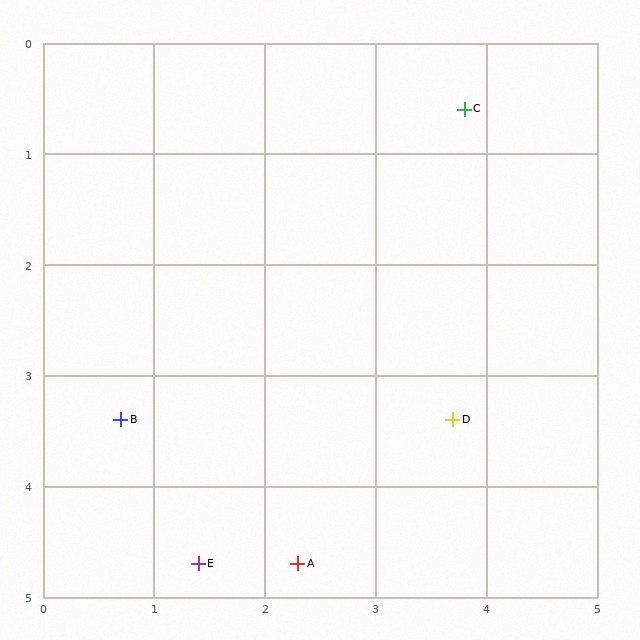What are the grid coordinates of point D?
Point D is at approximately (3.7, 3.4).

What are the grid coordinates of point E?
Point E is at approximately (1.4, 4.7).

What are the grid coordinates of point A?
Point A is at approximately (2.3, 4.7).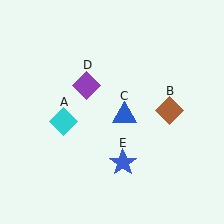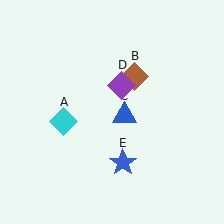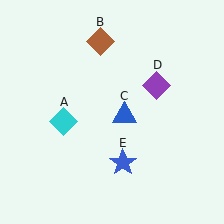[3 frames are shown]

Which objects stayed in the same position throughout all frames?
Cyan diamond (object A) and blue triangle (object C) and blue star (object E) remained stationary.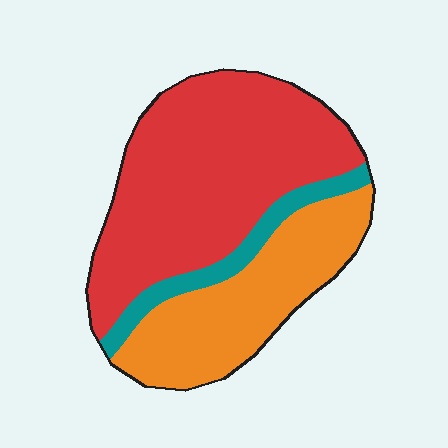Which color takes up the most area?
Red, at roughly 55%.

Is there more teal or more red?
Red.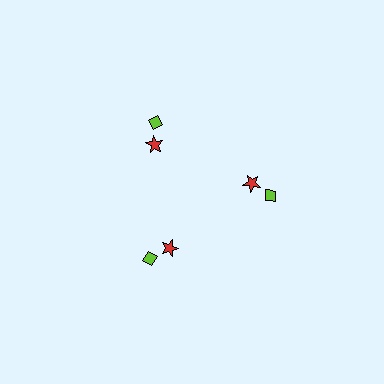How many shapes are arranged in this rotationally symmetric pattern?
There are 6 shapes, arranged in 3 groups of 2.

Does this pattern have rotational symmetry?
Yes, this pattern has 3-fold rotational symmetry. It looks the same after rotating 120 degrees around the center.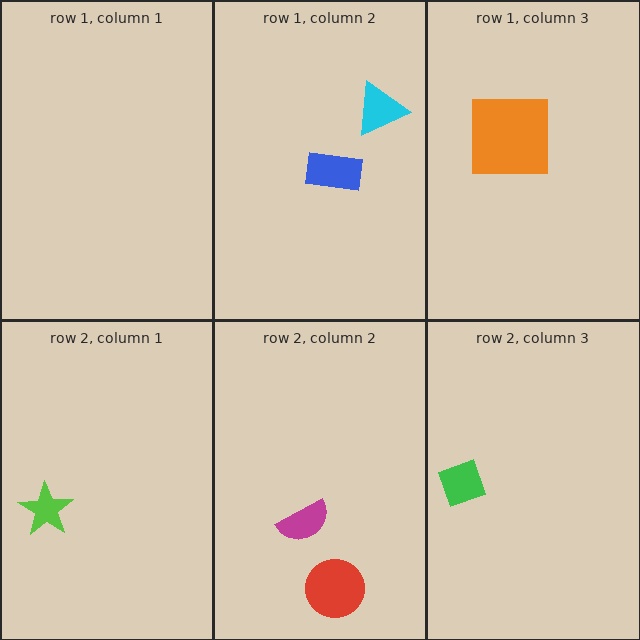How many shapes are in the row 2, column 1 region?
1.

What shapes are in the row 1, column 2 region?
The cyan triangle, the blue rectangle.